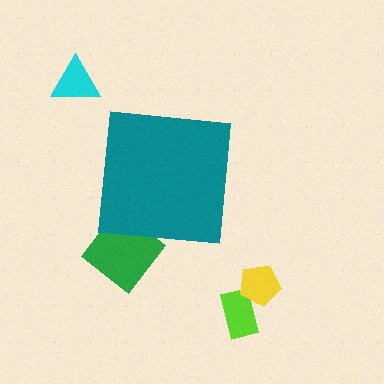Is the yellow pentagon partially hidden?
No, the yellow pentagon is fully visible.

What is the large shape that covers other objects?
A teal square.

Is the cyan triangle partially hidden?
No, the cyan triangle is fully visible.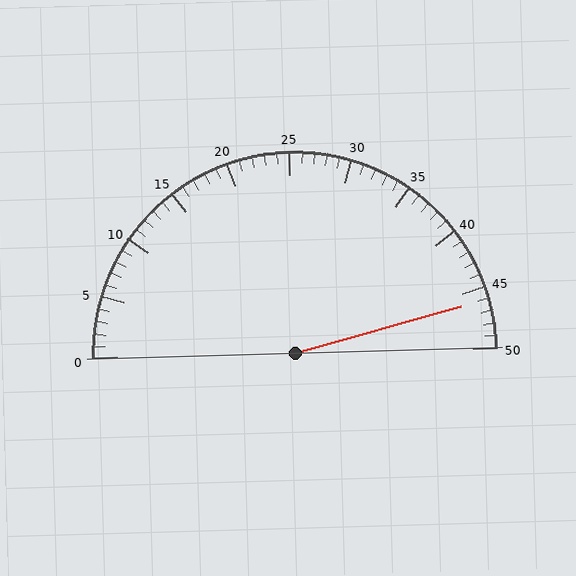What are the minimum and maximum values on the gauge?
The gauge ranges from 0 to 50.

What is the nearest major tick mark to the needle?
The nearest major tick mark is 45.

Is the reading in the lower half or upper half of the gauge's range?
The reading is in the upper half of the range (0 to 50).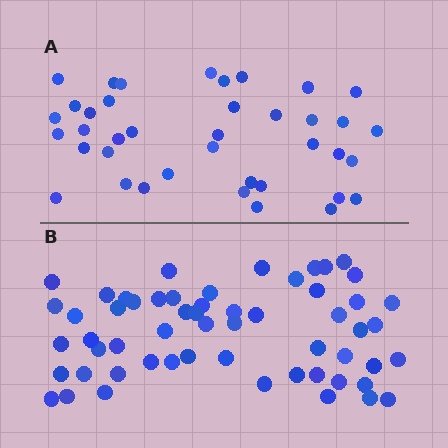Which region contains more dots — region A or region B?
Region B (the bottom region) has more dots.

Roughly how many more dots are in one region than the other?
Region B has approximately 20 more dots than region A.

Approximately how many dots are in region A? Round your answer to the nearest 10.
About 40 dots. (The exact count is 39, which rounds to 40.)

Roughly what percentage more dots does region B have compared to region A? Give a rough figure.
About 45% more.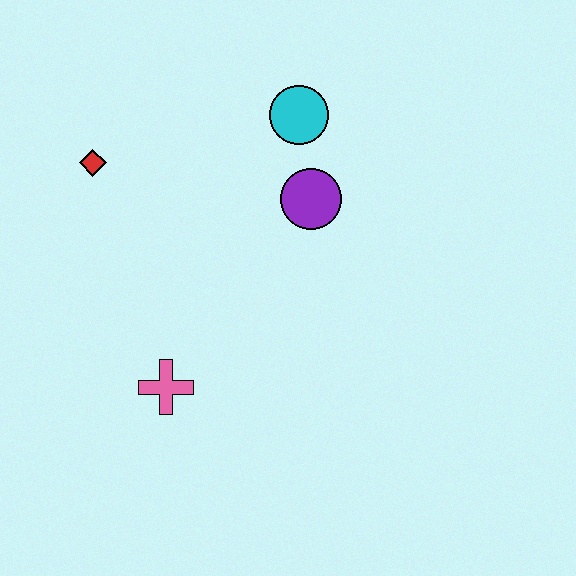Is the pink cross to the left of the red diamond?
No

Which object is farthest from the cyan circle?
The pink cross is farthest from the cyan circle.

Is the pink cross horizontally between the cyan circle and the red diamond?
Yes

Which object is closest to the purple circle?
The cyan circle is closest to the purple circle.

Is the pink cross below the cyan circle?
Yes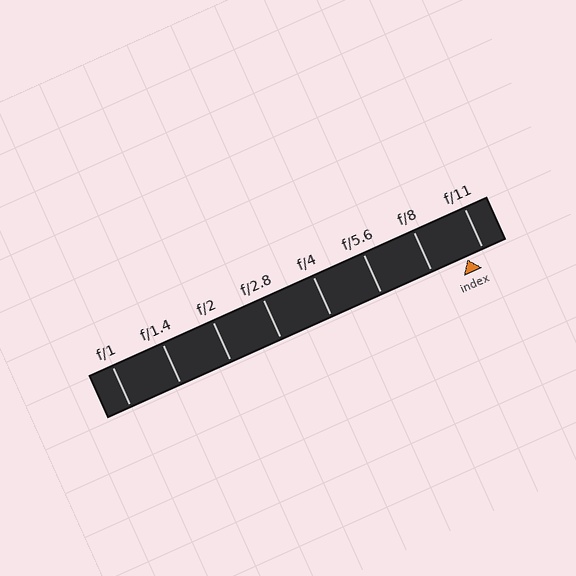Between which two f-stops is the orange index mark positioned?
The index mark is between f/8 and f/11.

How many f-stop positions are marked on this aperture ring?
There are 8 f-stop positions marked.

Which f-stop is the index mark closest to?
The index mark is closest to f/11.